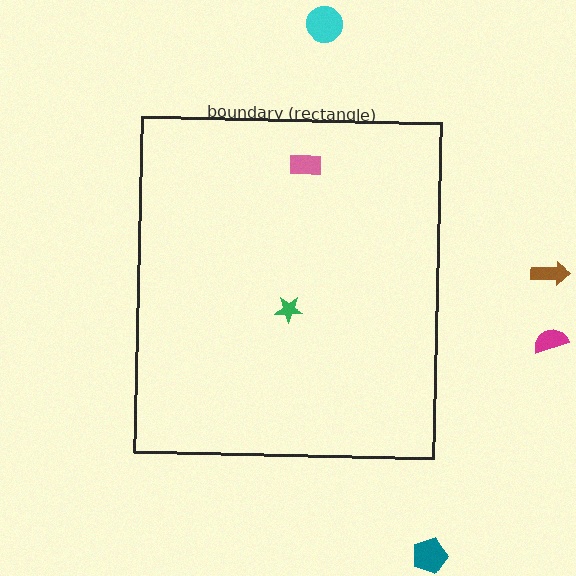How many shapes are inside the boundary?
2 inside, 4 outside.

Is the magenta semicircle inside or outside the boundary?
Outside.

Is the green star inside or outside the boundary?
Inside.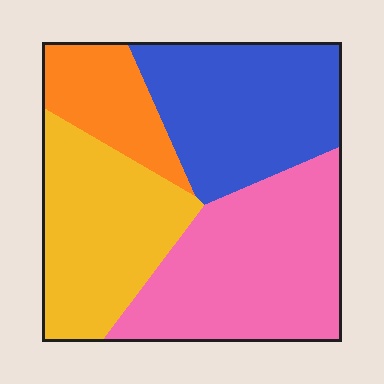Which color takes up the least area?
Orange, at roughly 15%.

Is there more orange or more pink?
Pink.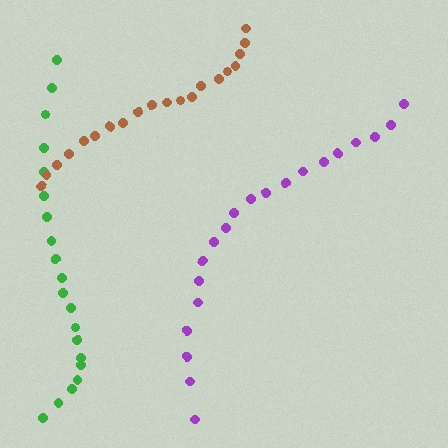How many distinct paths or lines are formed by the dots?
There are 3 distinct paths.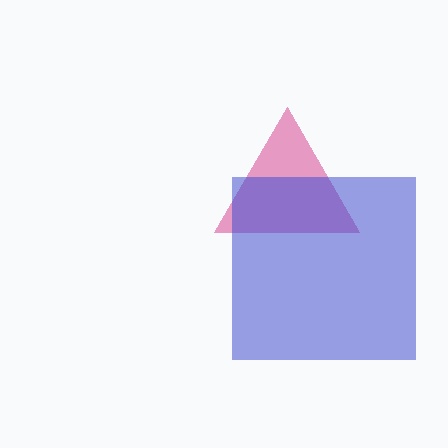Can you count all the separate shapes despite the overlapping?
Yes, there are 2 separate shapes.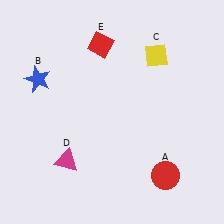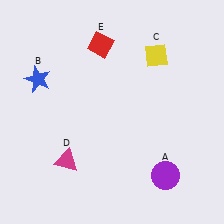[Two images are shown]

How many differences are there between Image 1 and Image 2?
There is 1 difference between the two images.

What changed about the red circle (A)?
In Image 1, A is red. In Image 2, it changed to purple.